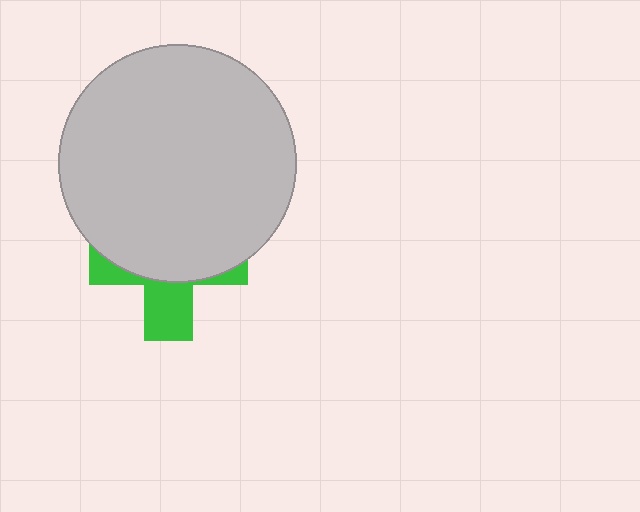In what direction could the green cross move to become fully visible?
The green cross could move down. That would shift it out from behind the light gray circle entirely.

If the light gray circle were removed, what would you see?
You would see the complete green cross.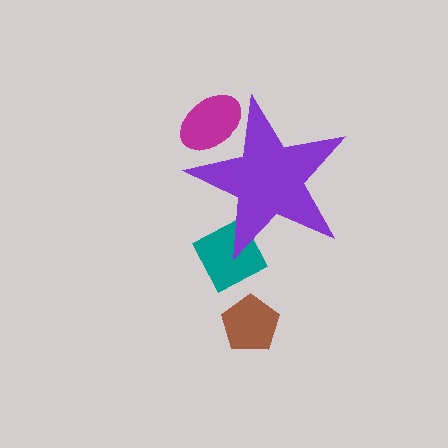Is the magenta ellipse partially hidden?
Yes, the magenta ellipse is partially hidden behind the purple star.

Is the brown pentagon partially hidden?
No, the brown pentagon is fully visible.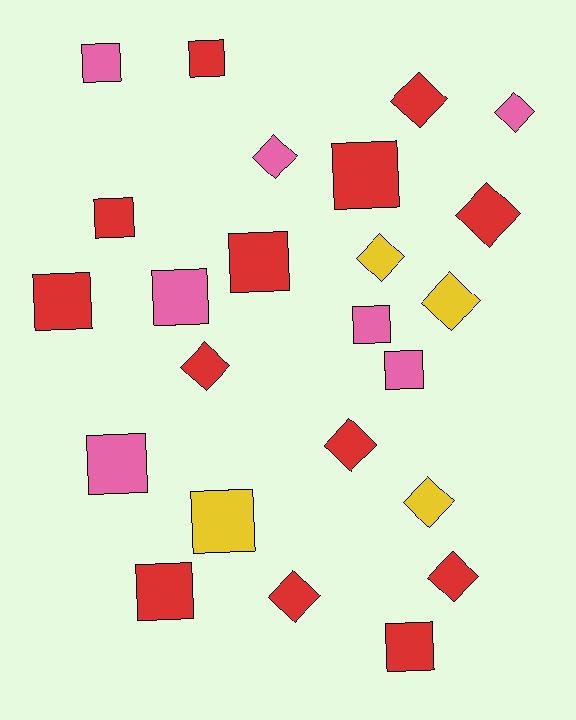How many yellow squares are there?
There is 1 yellow square.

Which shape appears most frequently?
Square, with 13 objects.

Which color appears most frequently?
Red, with 13 objects.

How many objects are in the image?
There are 24 objects.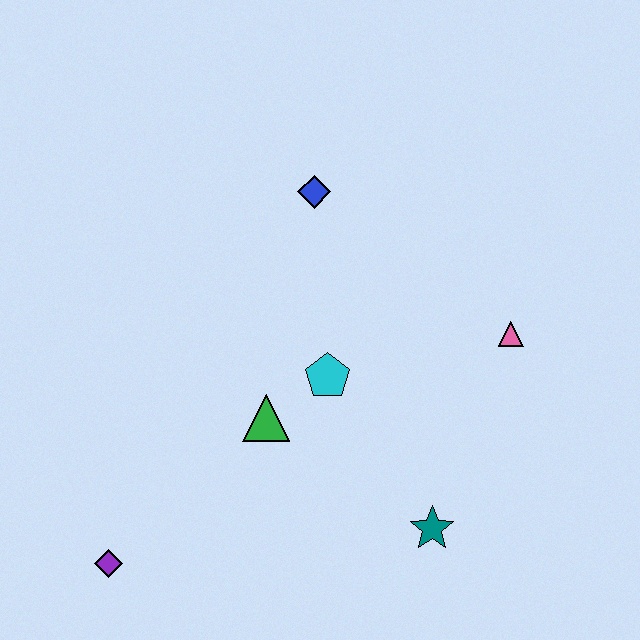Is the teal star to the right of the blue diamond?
Yes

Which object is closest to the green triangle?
The cyan pentagon is closest to the green triangle.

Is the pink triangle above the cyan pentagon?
Yes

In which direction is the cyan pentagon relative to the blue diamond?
The cyan pentagon is below the blue diamond.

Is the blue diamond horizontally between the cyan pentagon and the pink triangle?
No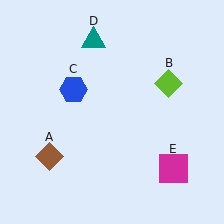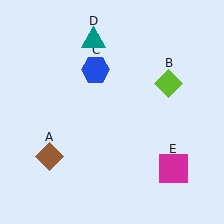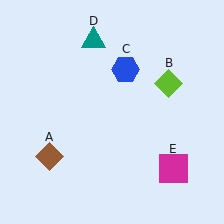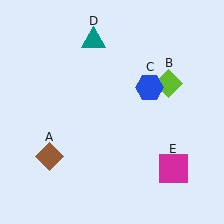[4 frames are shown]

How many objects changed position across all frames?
1 object changed position: blue hexagon (object C).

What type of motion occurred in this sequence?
The blue hexagon (object C) rotated clockwise around the center of the scene.